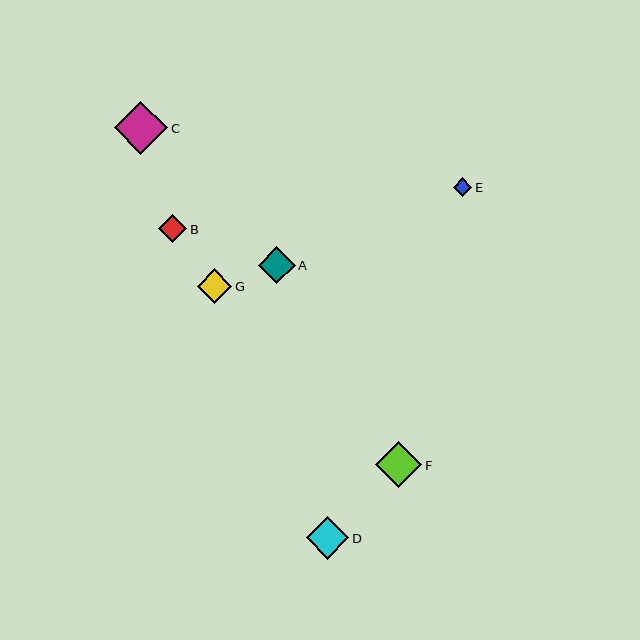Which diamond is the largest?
Diamond C is the largest with a size of approximately 53 pixels.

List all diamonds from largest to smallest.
From largest to smallest: C, F, D, A, G, B, E.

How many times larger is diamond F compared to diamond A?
Diamond F is approximately 1.3 times the size of diamond A.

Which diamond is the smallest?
Diamond E is the smallest with a size of approximately 19 pixels.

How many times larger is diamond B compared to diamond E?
Diamond B is approximately 1.5 times the size of diamond E.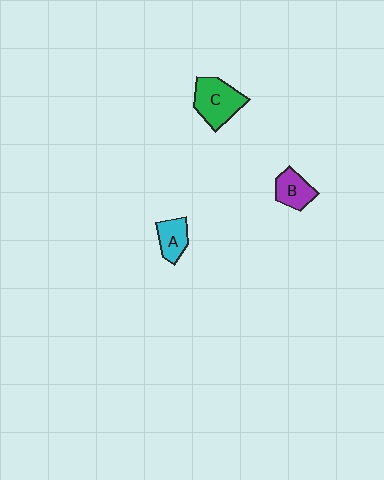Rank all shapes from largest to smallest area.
From largest to smallest: C (green), B (purple), A (cyan).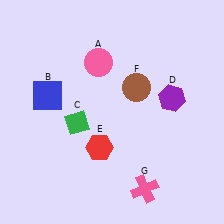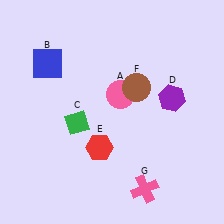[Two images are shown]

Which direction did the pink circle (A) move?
The pink circle (A) moved down.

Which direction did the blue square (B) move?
The blue square (B) moved up.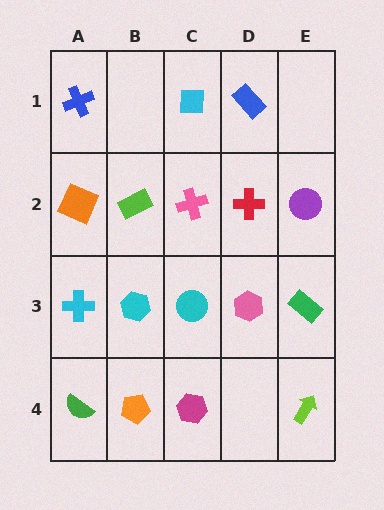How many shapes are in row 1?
3 shapes.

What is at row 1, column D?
A blue rectangle.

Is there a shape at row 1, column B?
No, that cell is empty.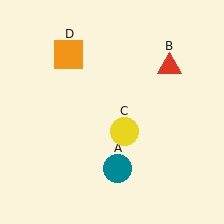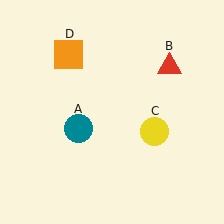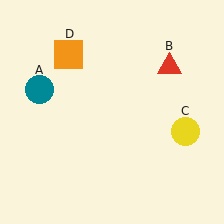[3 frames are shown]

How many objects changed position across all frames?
2 objects changed position: teal circle (object A), yellow circle (object C).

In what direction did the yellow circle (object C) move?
The yellow circle (object C) moved right.